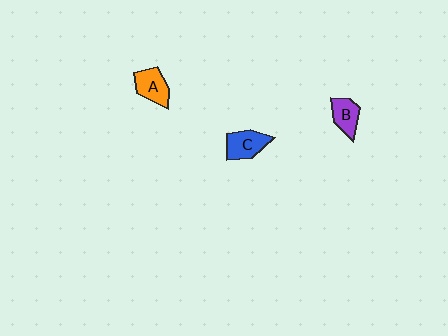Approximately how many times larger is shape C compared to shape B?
Approximately 1.2 times.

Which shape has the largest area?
Shape C (blue).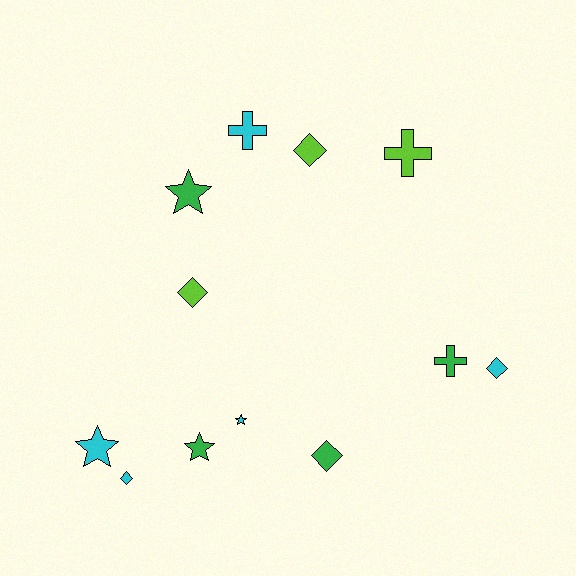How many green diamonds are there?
There is 1 green diamond.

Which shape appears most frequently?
Diamond, with 5 objects.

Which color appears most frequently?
Cyan, with 5 objects.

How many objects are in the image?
There are 12 objects.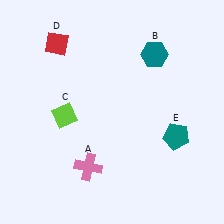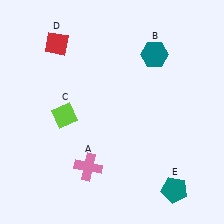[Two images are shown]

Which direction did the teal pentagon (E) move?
The teal pentagon (E) moved down.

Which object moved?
The teal pentagon (E) moved down.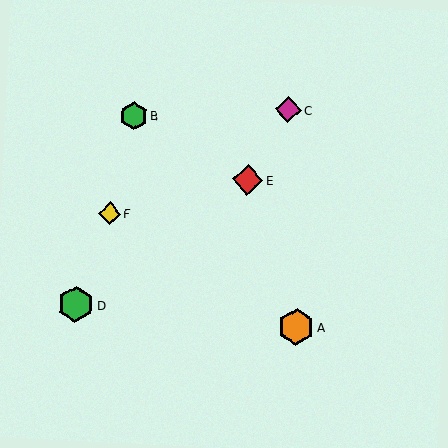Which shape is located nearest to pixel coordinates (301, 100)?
The magenta diamond (labeled C) at (288, 110) is nearest to that location.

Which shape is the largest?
The orange hexagon (labeled A) is the largest.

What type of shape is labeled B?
Shape B is a green hexagon.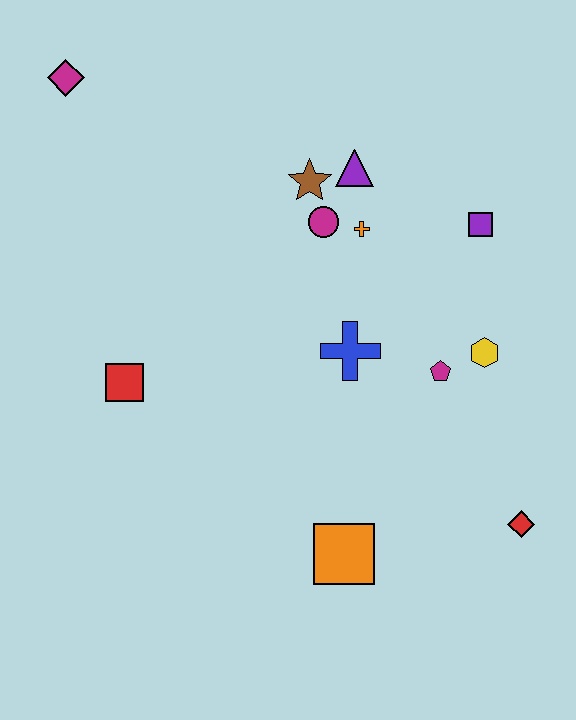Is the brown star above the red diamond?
Yes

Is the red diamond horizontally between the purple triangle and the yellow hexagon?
No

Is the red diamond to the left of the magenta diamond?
No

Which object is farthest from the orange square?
The magenta diamond is farthest from the orange square.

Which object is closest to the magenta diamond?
The brown star is closest to the magenta diamond.